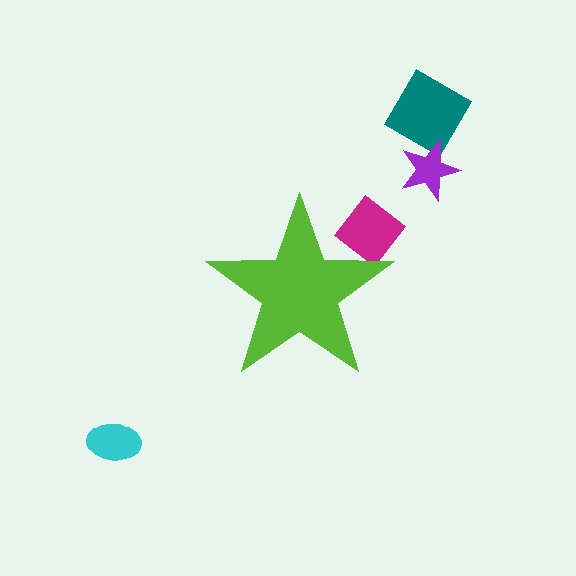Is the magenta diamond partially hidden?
Yes, the magenta diamond is partially hidden behind the lime star.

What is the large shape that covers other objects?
A lime star.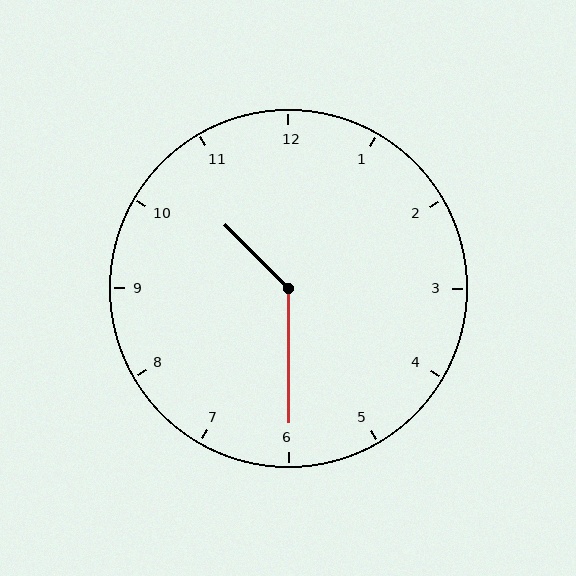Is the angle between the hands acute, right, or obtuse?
It is obtuse.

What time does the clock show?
10:30.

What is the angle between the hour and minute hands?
Approximately 135 degrees.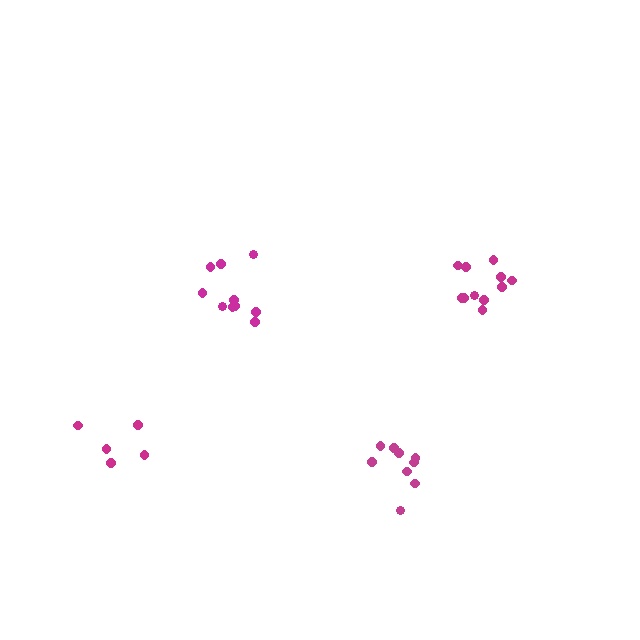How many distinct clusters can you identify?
There are 4 distinct clusters.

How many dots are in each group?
Group 1: 11 dots, Group 2: 9 dots, Group 3: 5 dots, Group 4: 10 dots (35 total).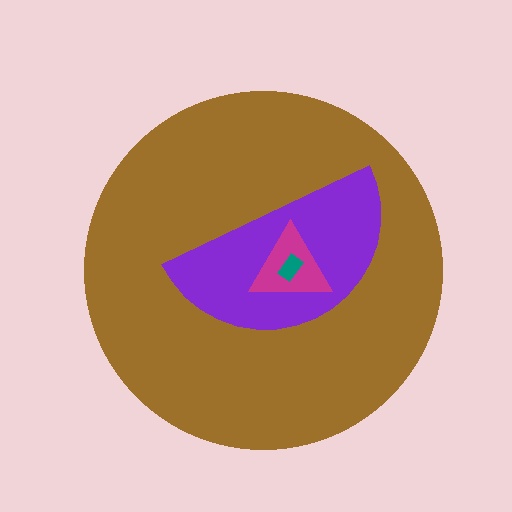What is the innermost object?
The teal rectangle.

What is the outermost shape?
The brown circle.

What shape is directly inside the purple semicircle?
The magenta triangle.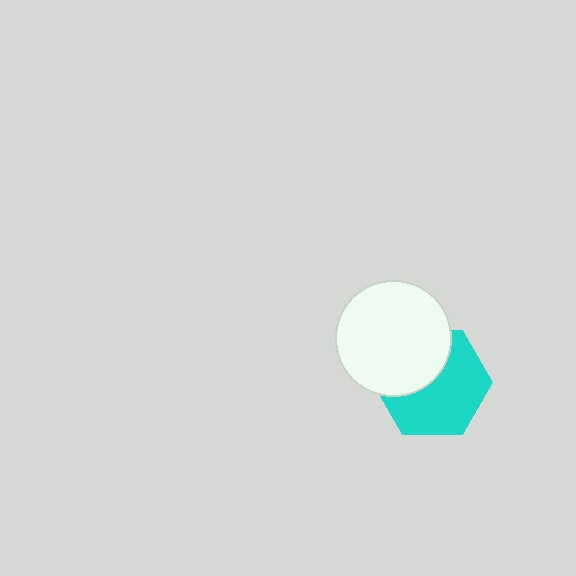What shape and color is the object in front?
The object in front is a white circle.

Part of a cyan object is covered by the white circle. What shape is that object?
It is a hexagon.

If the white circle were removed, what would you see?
You would see the complete cyan hexagon.